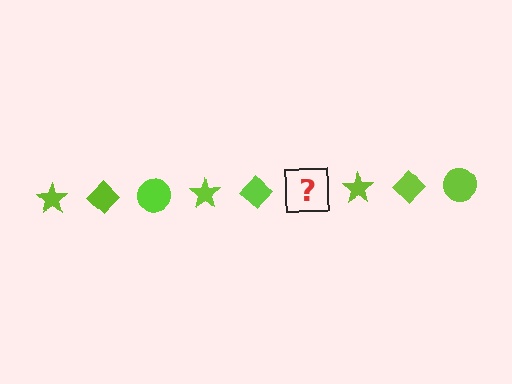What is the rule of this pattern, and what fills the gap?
The rule is that the pattern cycles through star, diamond, circle shapes in lime. The gap should be filled with a lime circle.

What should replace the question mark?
The question mark should be replaced with a lime circle.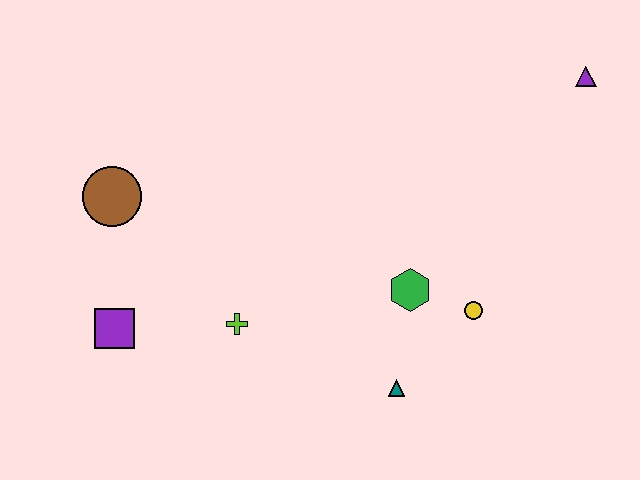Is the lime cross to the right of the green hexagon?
No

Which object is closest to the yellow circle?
The green hexagon is closest to the yellow circle.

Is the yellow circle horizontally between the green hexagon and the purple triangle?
Yes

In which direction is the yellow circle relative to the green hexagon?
The yellow circle is to the right of the green hexagon.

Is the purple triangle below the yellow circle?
No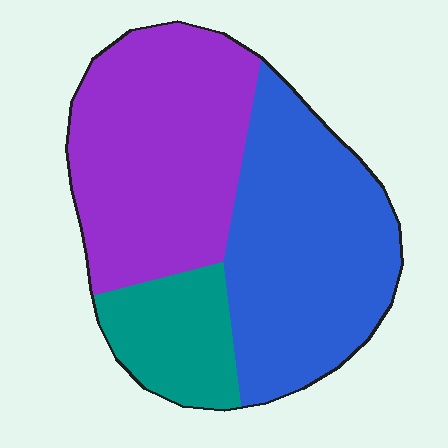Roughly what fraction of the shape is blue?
Blue covers around 40% of the shape.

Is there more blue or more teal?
Blue.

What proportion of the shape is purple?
Purple covers 42% of the shape.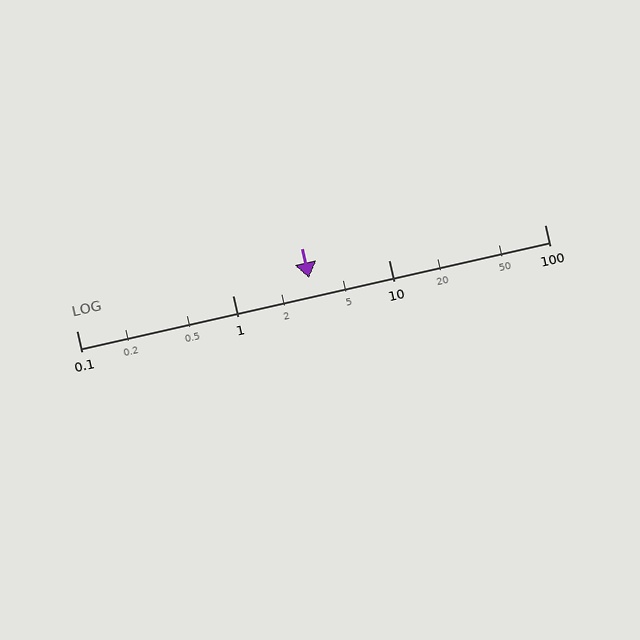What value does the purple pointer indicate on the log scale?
The pointer indicates approximately 3.1.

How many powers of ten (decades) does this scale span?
The scale spans 3 decades, from 0.1 to 100.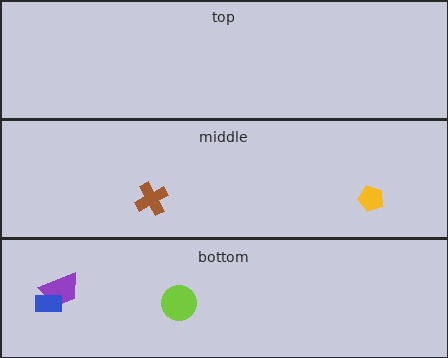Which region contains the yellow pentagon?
The middle region.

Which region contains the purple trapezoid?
The bottom region.